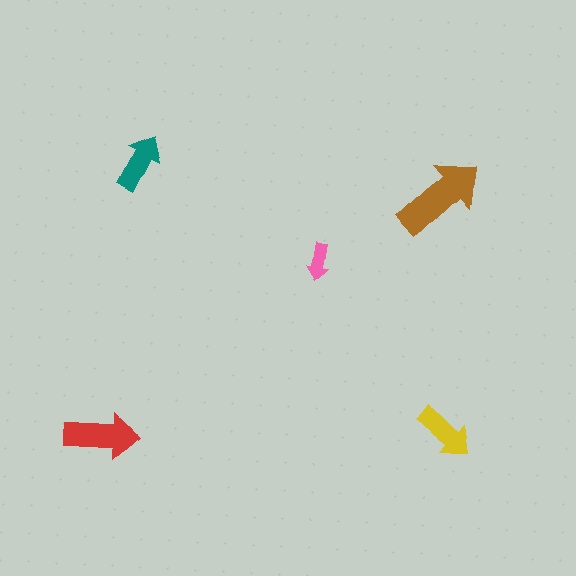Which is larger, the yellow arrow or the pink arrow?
The yellow one.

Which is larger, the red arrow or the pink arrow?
The red one.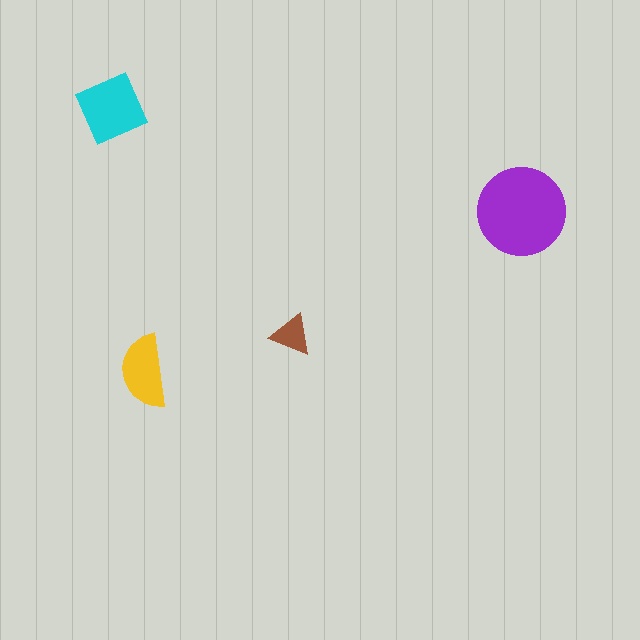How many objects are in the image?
There are 4 objects in the image.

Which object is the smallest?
The brown triangle.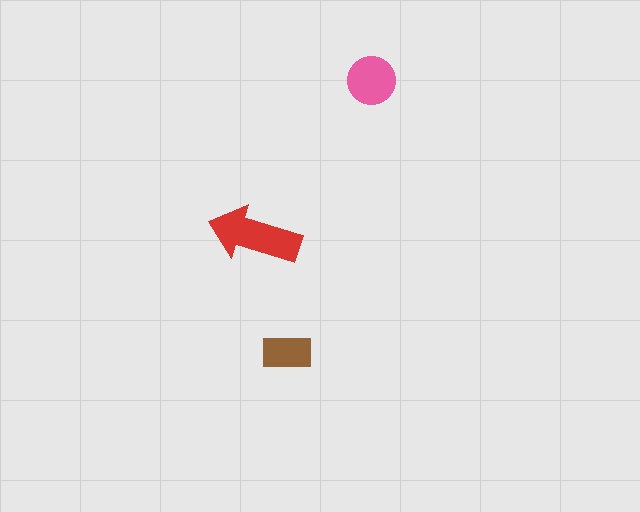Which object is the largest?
The red arrow.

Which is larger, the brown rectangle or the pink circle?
The pink circle.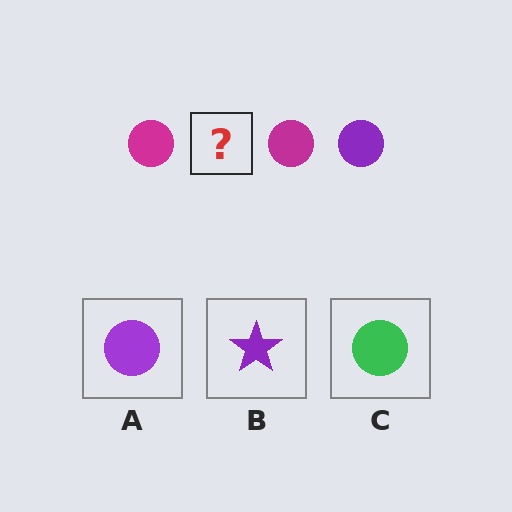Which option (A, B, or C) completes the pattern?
A.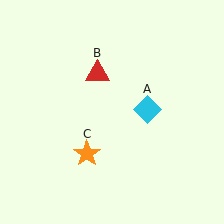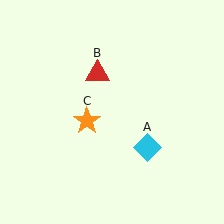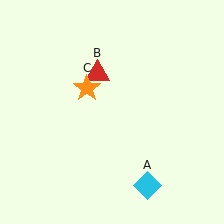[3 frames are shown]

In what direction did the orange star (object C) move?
The orange star (object C) moved up.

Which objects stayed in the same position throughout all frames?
Red triangle (object B) remained stationary.